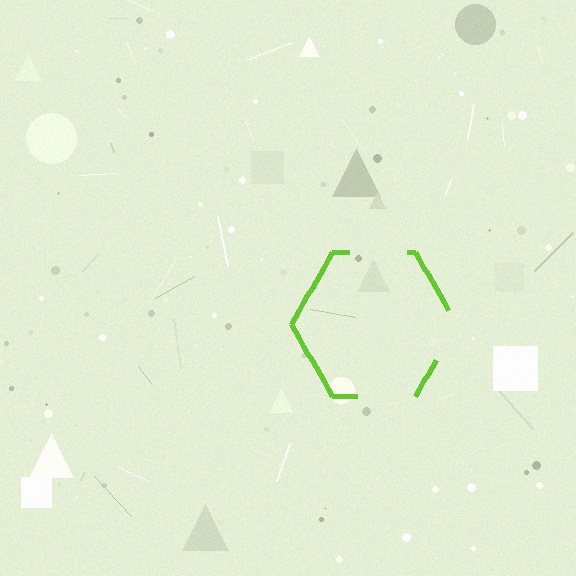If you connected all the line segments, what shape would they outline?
They would outline a hexagon.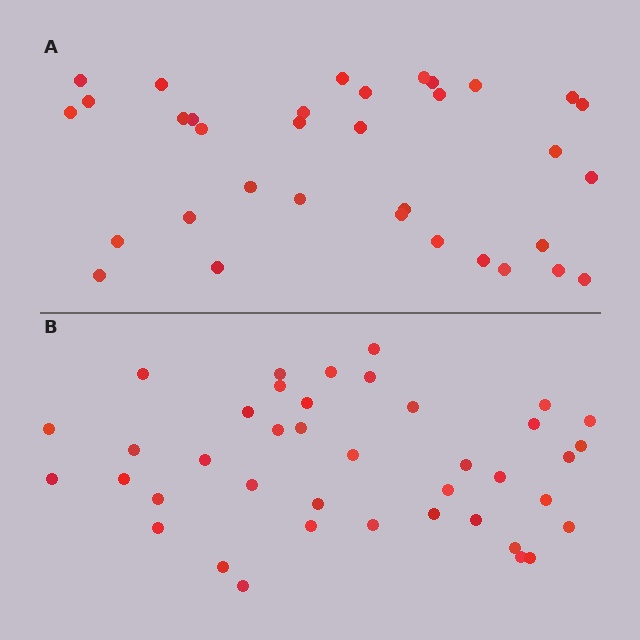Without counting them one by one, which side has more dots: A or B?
Region B (the bottom region) has more dots.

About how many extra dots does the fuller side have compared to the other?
Region B has about 6 more dots than region A.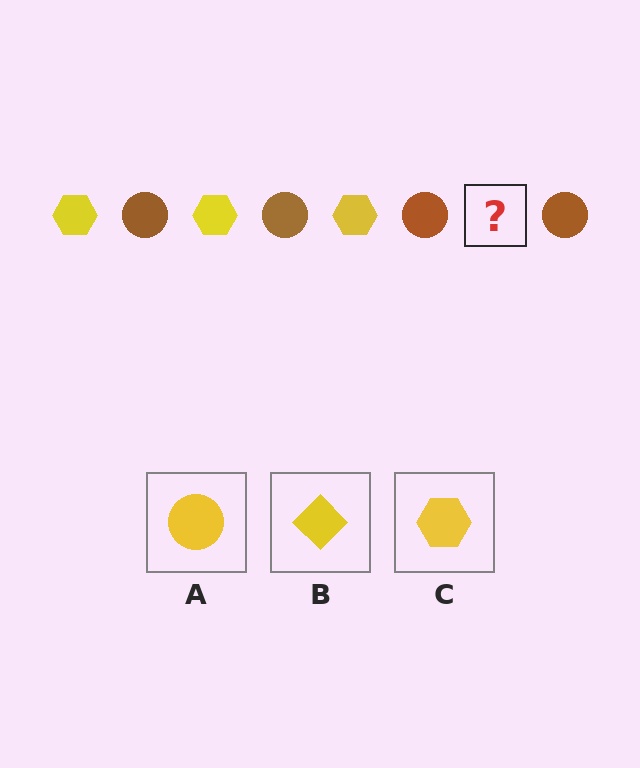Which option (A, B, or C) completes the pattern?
C.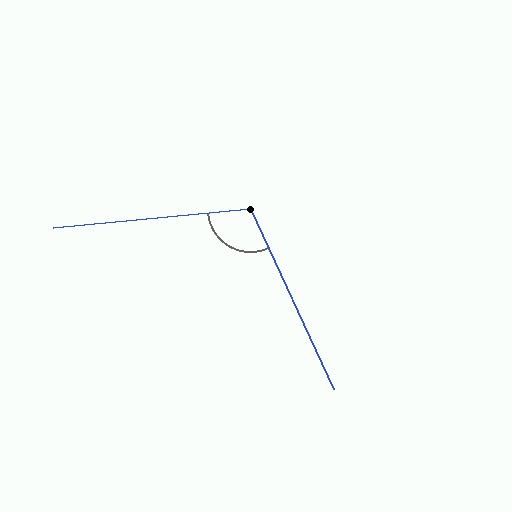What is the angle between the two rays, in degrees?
Approximately 109 degrees.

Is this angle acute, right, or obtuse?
It is obtuse.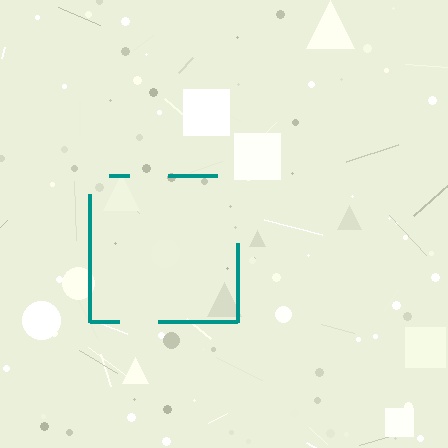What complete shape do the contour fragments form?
The contour fragments form a square.